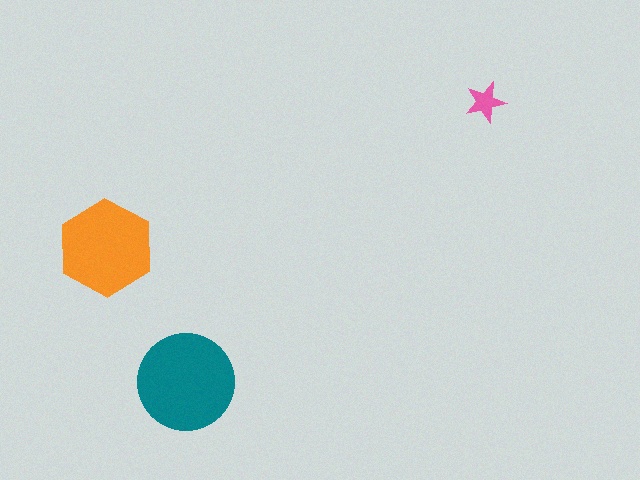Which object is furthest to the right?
The pink star is rightmost.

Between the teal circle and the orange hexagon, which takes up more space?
The teal circle.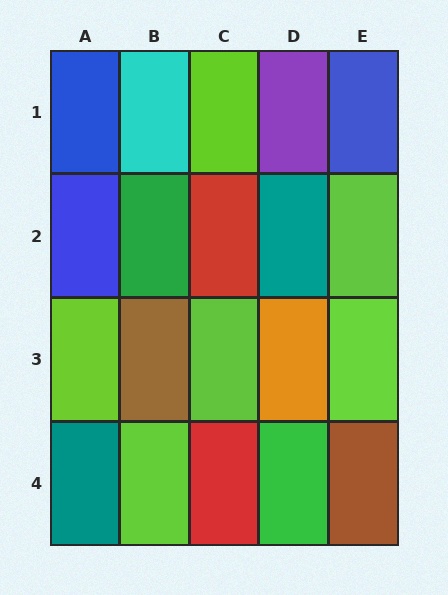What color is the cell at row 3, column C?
Lime.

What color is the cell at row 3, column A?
Lime.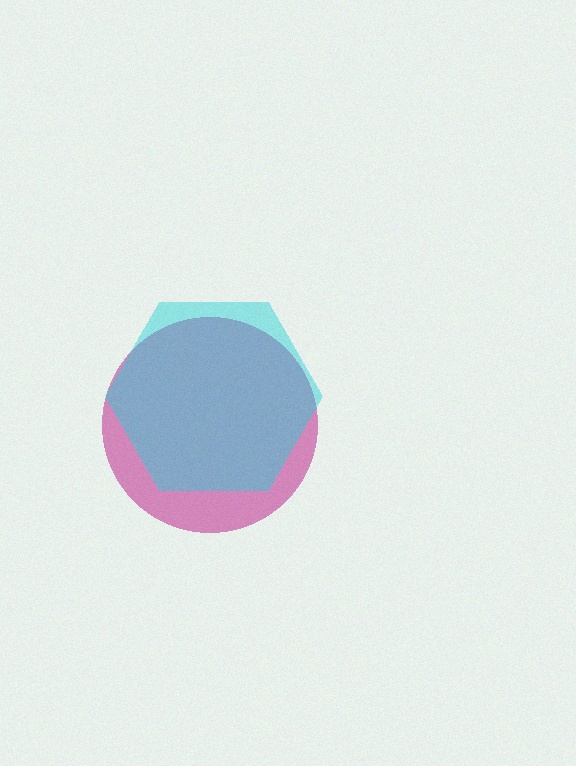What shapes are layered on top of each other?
The layered shapes are: a magenta circle, a cyan hexagon.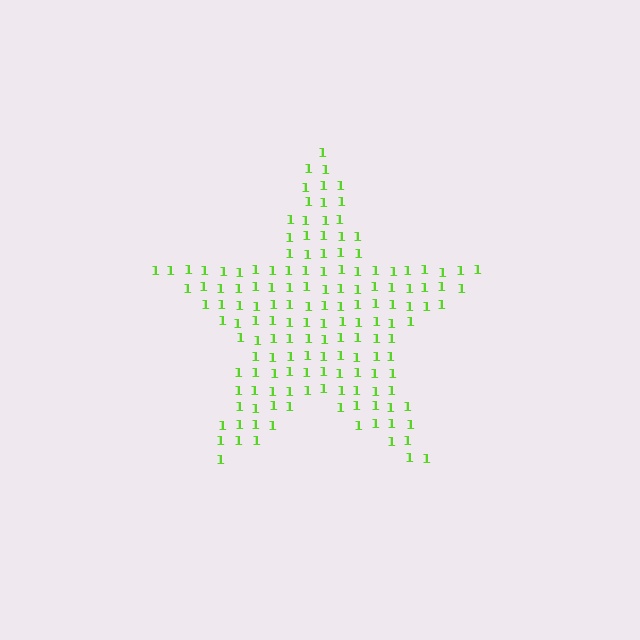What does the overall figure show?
The overall figure shows a star.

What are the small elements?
The small elements are digit 1's.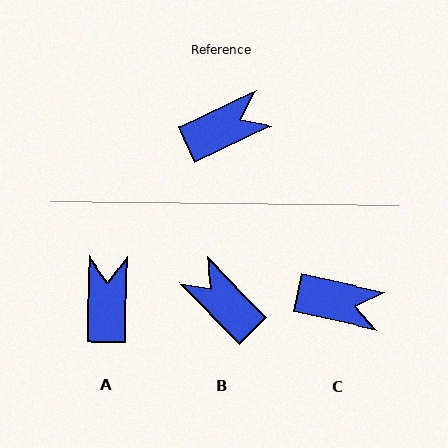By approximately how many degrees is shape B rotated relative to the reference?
Approximately 110 degrees counter-clockwise.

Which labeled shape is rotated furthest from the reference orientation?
B, about 110 degrees away.